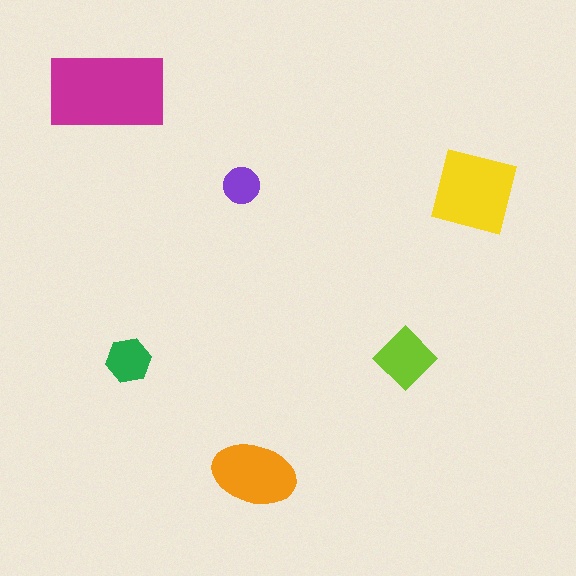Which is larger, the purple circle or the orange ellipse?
The orange ellipse.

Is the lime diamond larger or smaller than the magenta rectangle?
Smaller.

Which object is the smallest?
The purple circle.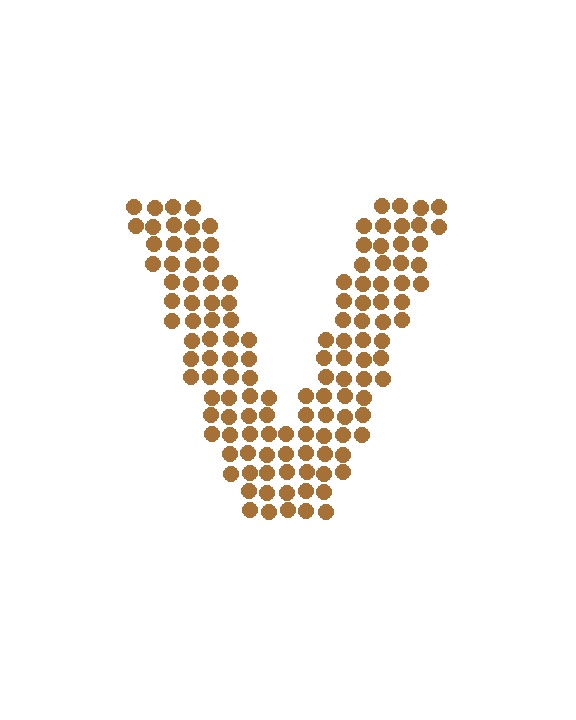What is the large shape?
The large shape is the letter V.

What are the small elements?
The small elements are circles.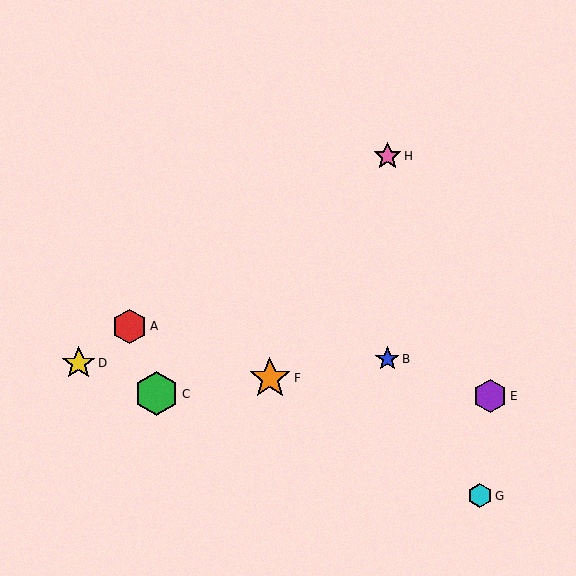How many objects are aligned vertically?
2 objects (B, H) are aligned vertically.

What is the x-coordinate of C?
Object C is at x≈157.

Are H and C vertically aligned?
No, H is at x≈387 and C is at x≈157.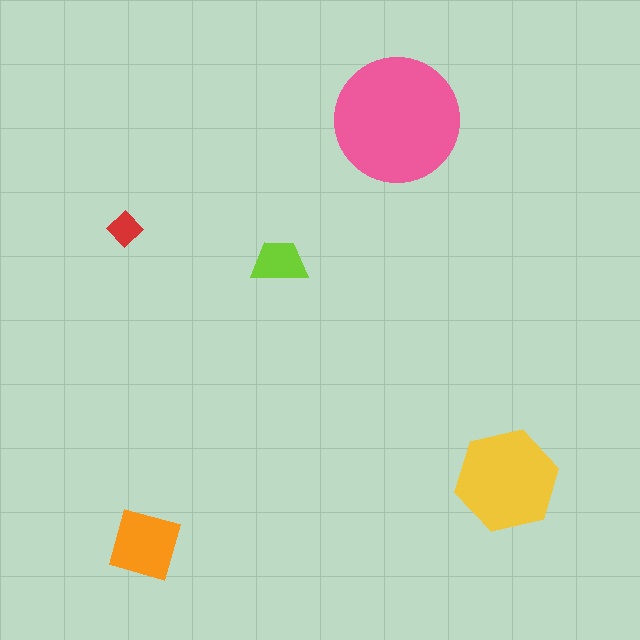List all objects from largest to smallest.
The pink circle, the yellow hexagon, the orange square, the lime trapezoid, the red diamond.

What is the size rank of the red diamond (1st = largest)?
5th.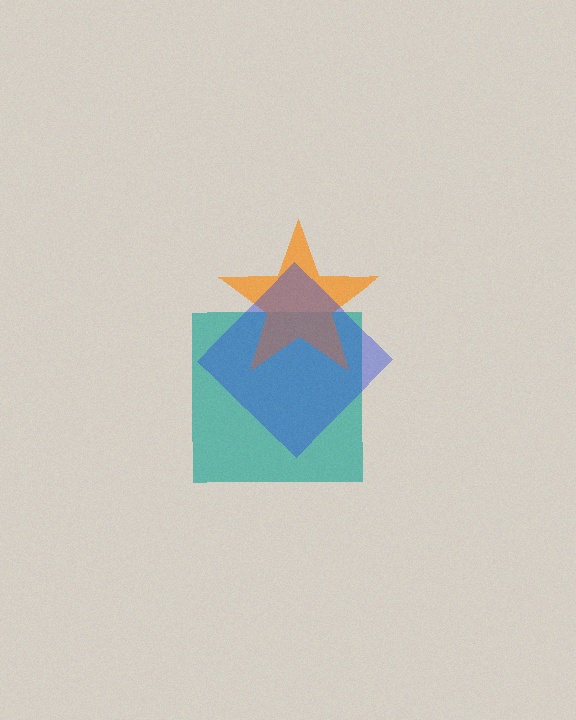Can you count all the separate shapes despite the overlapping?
Yes, there are 3 separate shapes.